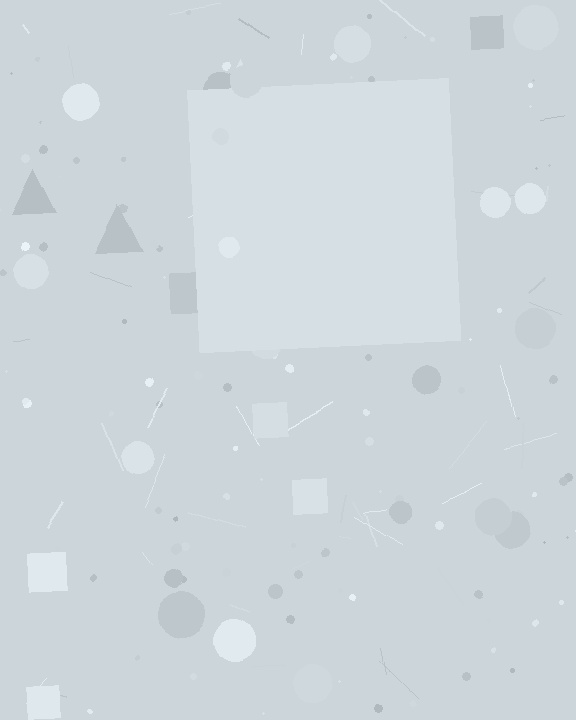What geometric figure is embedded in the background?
A square is embedded in the background.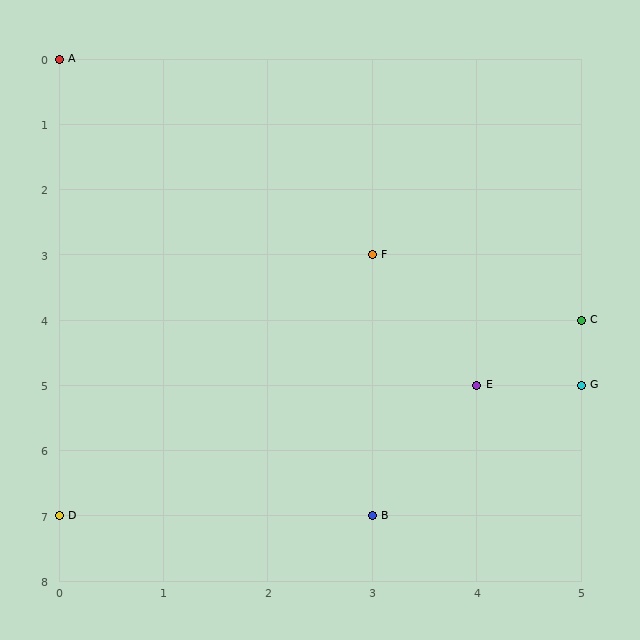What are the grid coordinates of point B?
Point B is at grid coordinates (3, 7).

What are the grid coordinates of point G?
Point G is at grid coordinates (5, 5).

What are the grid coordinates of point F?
Point F is at grid coordinates (3, 3).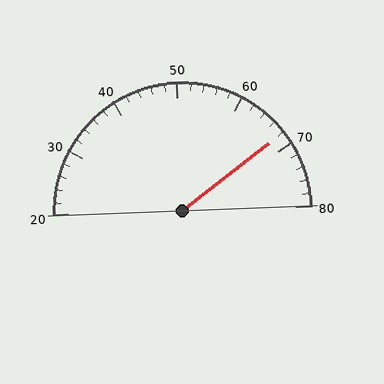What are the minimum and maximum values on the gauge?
The gauge ranges from 20 to 80.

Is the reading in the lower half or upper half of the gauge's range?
The reading is in the upper half of the range (20 to 80).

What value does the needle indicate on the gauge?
The needle indicates approximately 68.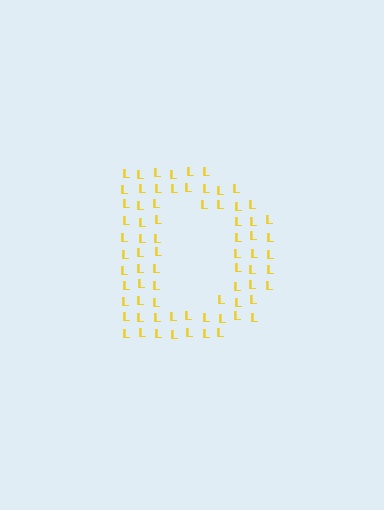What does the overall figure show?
The overall figure shows the letter D.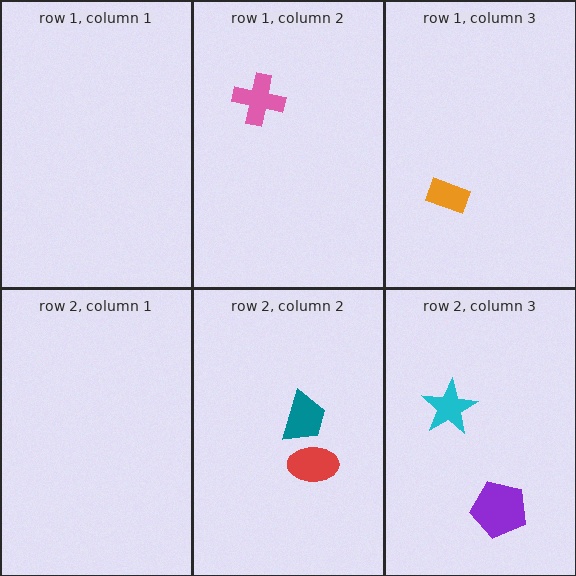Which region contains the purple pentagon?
The row 2, column 3 region.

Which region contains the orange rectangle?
The row 1, column 3 region.